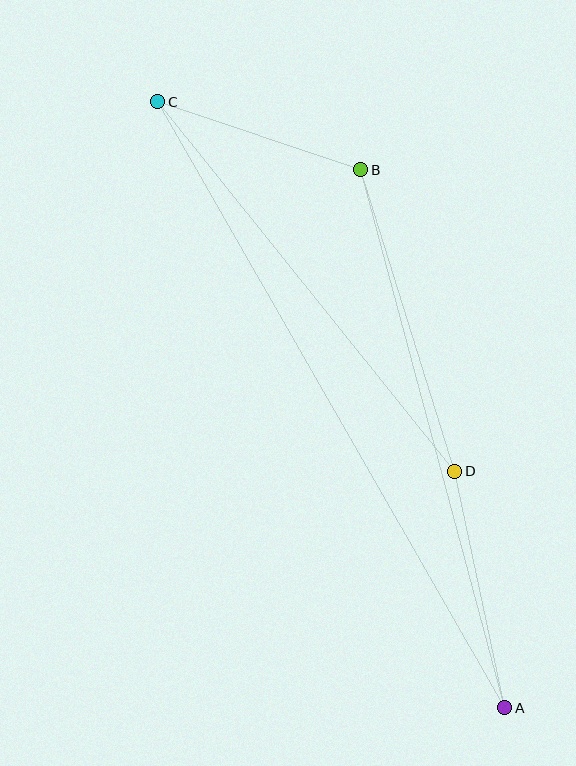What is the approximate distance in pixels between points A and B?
The distance between A and B is approximately 557 pixels.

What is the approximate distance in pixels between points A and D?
The distance between A and D is approximately 241 pixels.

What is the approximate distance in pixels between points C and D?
The distance between C and D is approximately 474 pixels.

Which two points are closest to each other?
Points B and C are closest to each other.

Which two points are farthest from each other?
Points A and C are farthest from each other.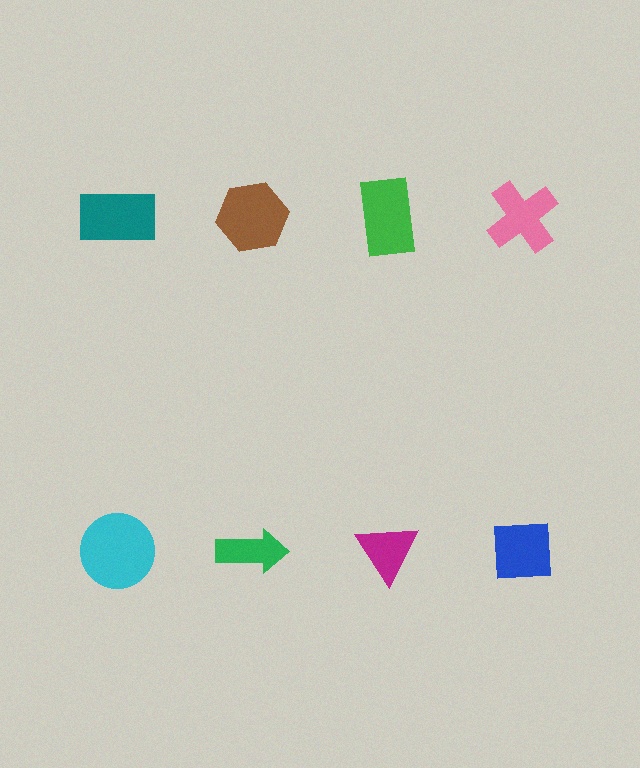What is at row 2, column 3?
A magenta triangle.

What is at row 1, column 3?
A green rectangle.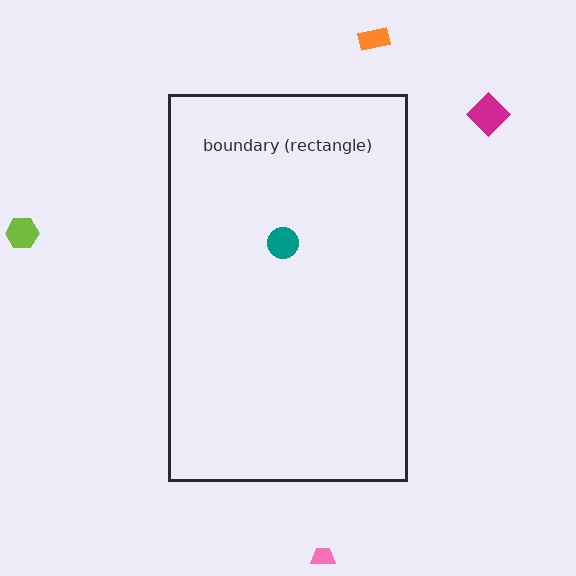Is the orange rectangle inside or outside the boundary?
Outside.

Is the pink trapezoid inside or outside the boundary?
Outside.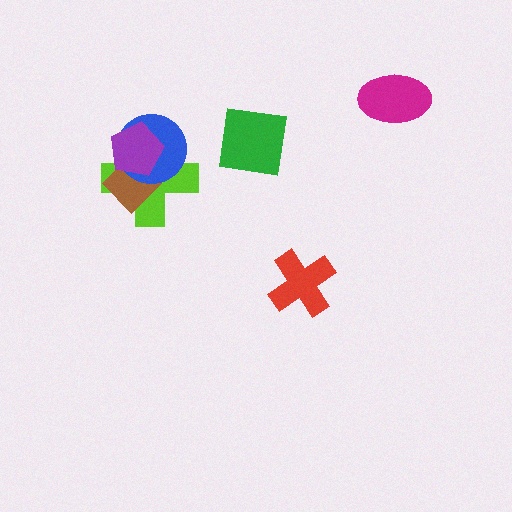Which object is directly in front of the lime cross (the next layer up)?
The brown diamond is directly in front of the lime cross.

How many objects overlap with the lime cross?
3 objects overlap with the lime cross.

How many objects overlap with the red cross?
0 objects overlap with the red cross.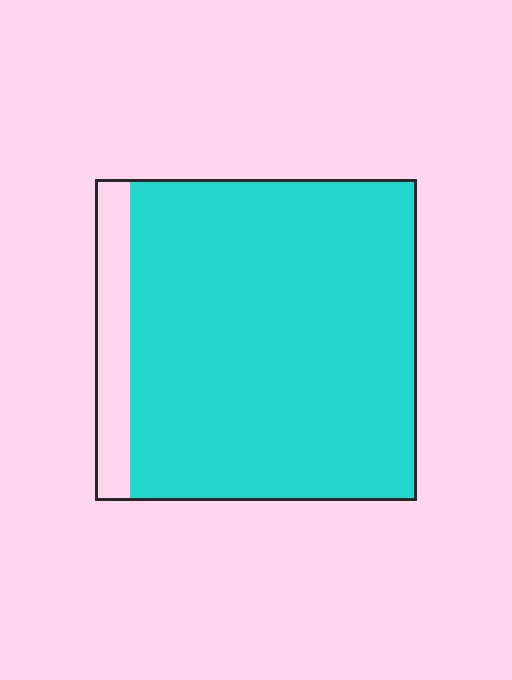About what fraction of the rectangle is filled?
About nine tenths (9/10).